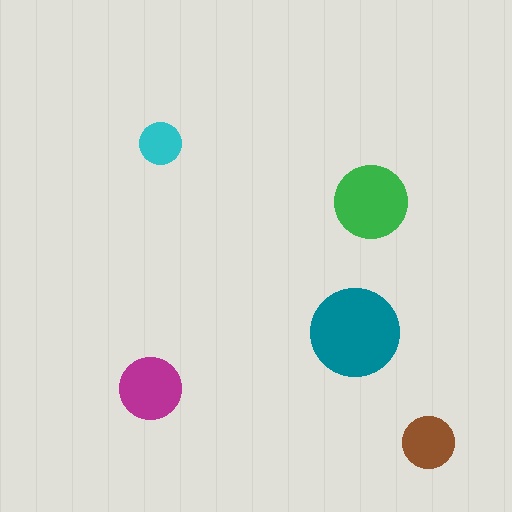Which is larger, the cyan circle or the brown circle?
The brown one.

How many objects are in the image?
There are 5 objects in the image.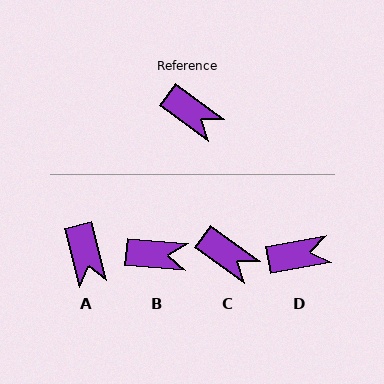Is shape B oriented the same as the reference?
No, it is off by about 30 degrees.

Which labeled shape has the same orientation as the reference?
C.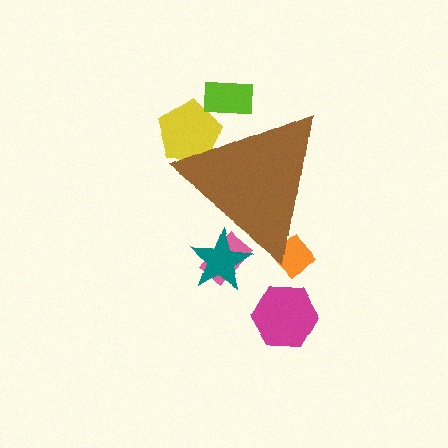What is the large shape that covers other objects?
A brown triangle.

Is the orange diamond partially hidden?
Yes, the orange diamond is partially hidden behind the brown triangle.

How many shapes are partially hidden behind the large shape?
5 shapes are partially hidden.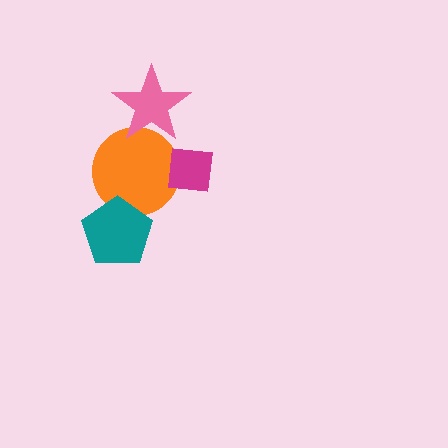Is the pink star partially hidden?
No, no other shape covers it.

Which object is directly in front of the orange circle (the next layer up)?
The magenta square is directly in front of the orange circle.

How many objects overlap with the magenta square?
1 object overlaps with the magenta square.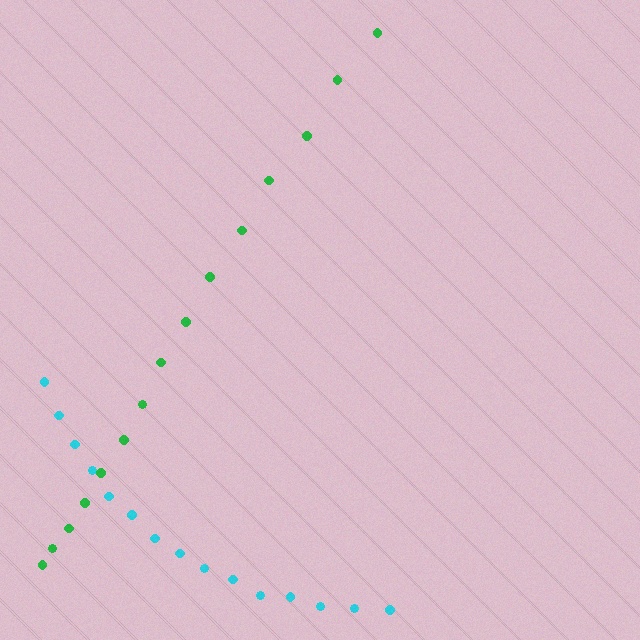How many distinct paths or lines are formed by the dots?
There are 2 distinct paths.